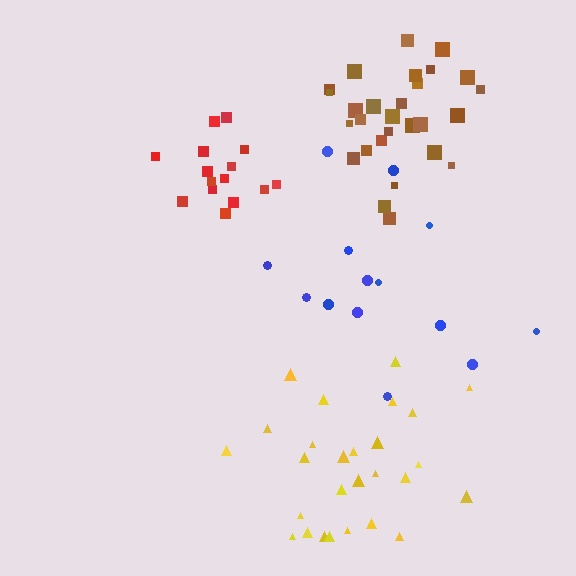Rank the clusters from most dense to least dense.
brown, red, yellow, blue.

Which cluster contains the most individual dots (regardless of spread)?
Brown (29).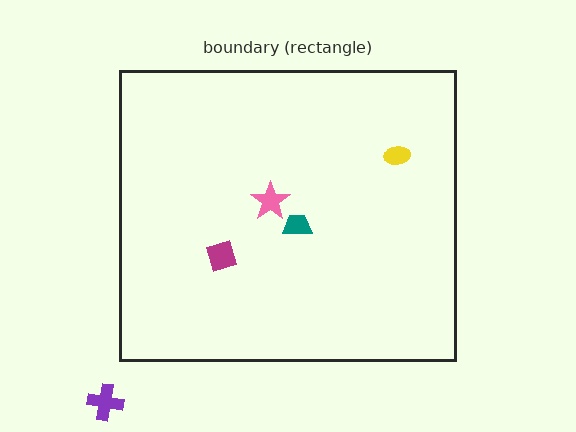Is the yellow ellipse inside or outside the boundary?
Inside.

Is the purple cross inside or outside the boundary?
Outside.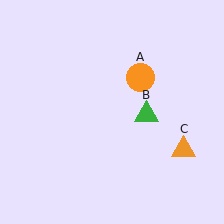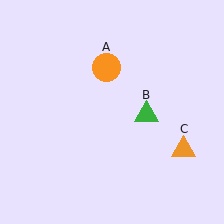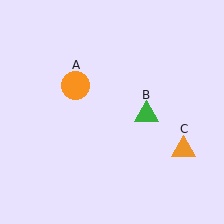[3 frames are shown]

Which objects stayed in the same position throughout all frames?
Green triangle (object B) and orange triangle (object C) remained stationary.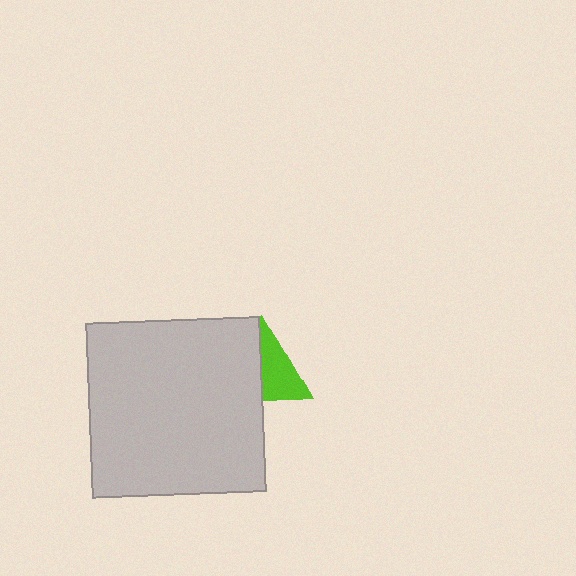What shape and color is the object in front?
The object in front is a light gray square.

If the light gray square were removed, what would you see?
You would see the complete lime triangle.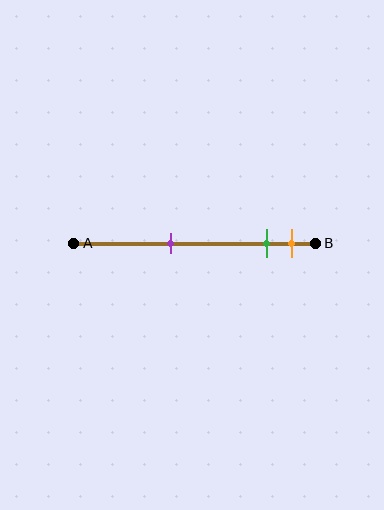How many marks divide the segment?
There are 3 marks dividing the segment.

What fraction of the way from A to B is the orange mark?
The orange mark is approximately 90% (0.9) of the way from A to B.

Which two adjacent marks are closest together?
The green and orange marks are the closest adjacent pair.